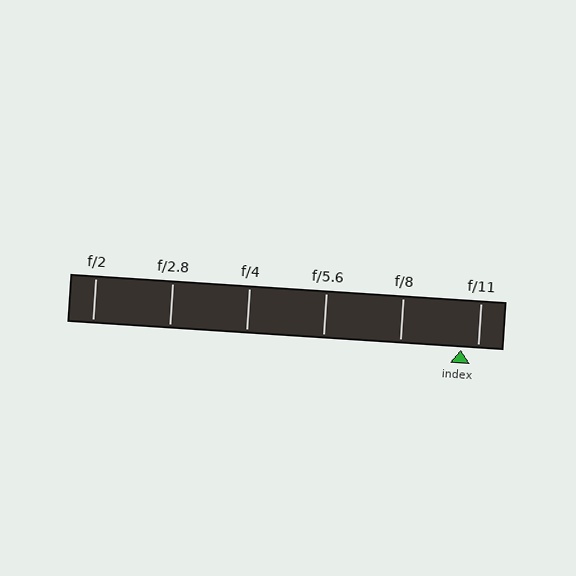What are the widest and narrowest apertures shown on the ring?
The widest aperture shown is f/2 and the narrowest is f/11.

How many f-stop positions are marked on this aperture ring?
There are 6 f-stop positions marked.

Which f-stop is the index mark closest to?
The index mark is closest to f/11.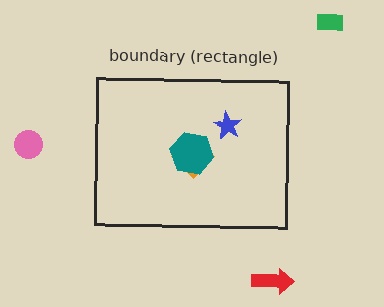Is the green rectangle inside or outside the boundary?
Outside.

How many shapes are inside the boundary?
3 inside, 3 outside.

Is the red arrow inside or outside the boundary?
Outside.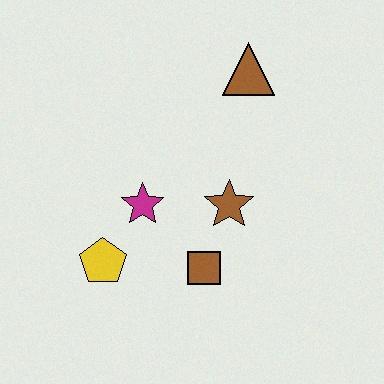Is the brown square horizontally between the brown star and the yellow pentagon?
Yes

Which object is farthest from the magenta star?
The brown triangle is farthest from the magenta star.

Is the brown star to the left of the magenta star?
No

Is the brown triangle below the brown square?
No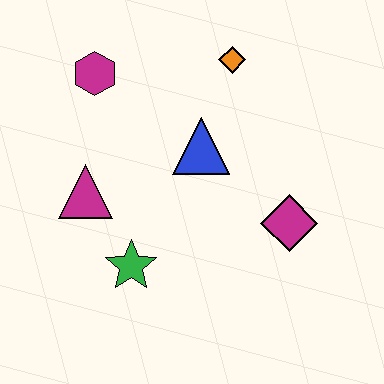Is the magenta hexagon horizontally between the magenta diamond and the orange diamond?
No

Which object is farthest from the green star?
The orange diamond is farthest from the green star.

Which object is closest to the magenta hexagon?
The magenta triangle is closest to the magenta hexagon.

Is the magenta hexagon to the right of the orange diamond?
No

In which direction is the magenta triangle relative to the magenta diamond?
The magenta triangle is to the left of the magenta diamond.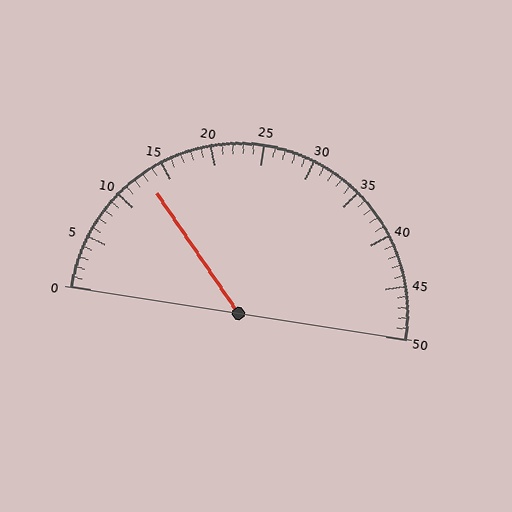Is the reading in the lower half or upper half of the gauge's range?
The reading is in the lower half of the range (0 to 50).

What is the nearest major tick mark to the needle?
The nearest major tick mark is 15.